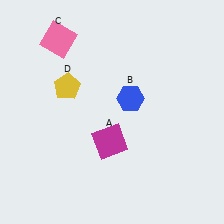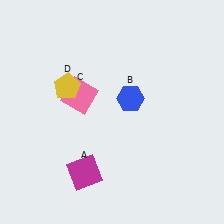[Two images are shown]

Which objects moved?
The objects that moved are: the magenta square (A), the pink square (C).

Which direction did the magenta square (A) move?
The magenta square (A) moved down.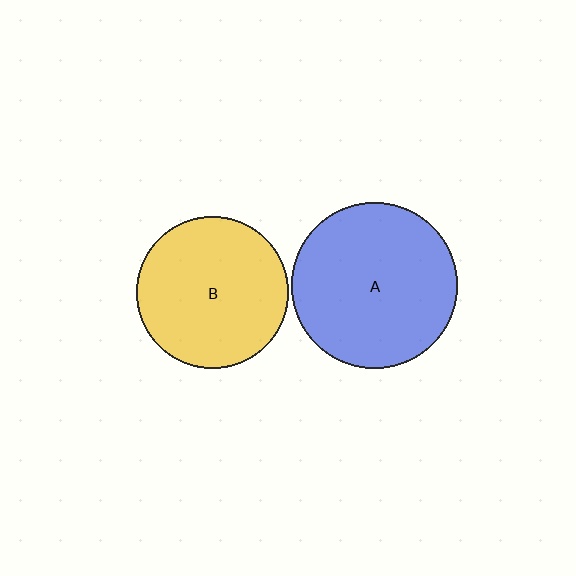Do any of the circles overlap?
No, none of the circles overlap.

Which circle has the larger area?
Circle A (blue).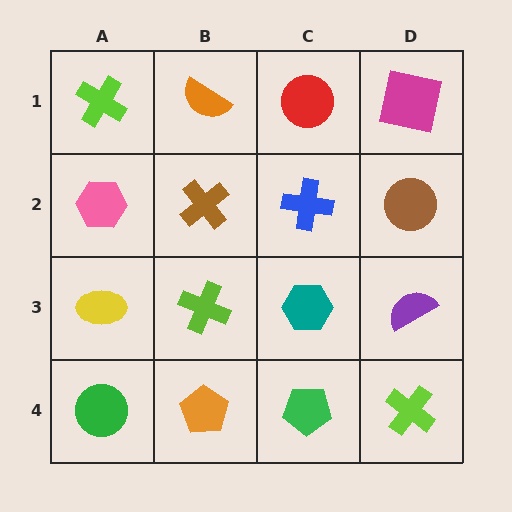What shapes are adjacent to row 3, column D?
A brown circle (row 2, column D), a lime cross (row 4, column D), a teal hexagon (row 3, column C).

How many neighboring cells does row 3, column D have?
3.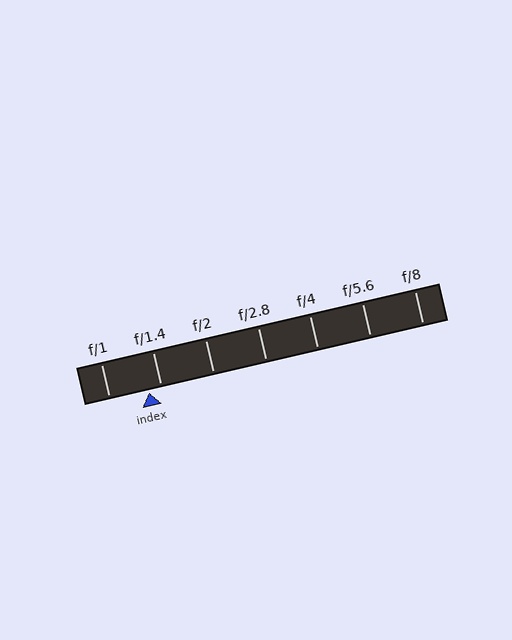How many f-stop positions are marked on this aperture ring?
There are 7 f-stop positions marked.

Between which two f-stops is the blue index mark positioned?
The index mark is between f/1 and f/1.4.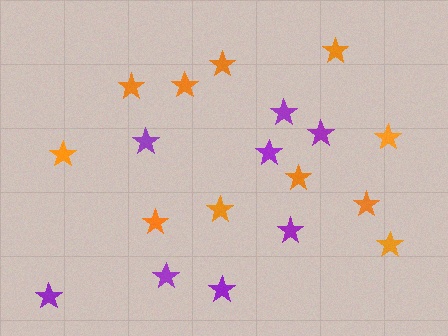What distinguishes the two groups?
There are 2 groups: one group of orange stars (11) and one group of purple stars (8).